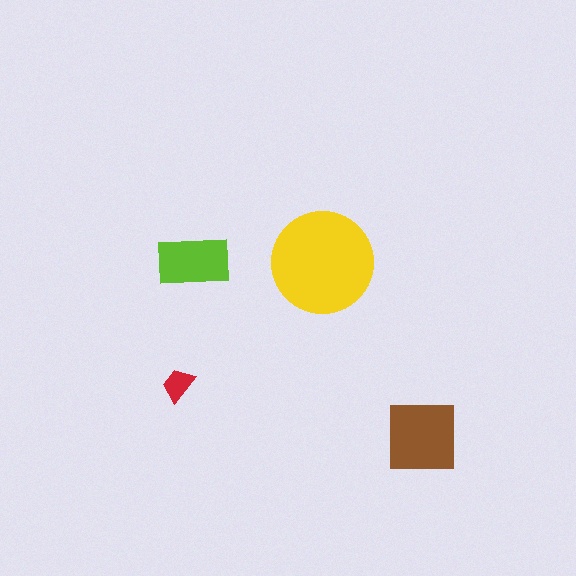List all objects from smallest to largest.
The red trapezoid, the lime rectangle, the brown square, the yellow circle.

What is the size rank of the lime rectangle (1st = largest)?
3rd.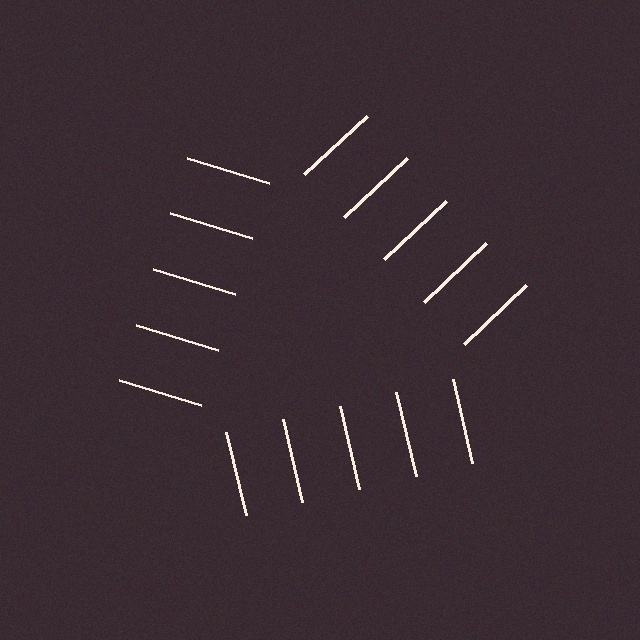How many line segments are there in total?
15 — 5 along each of the 3 edges.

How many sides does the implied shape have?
3 sides — the line-ends trace a triangle.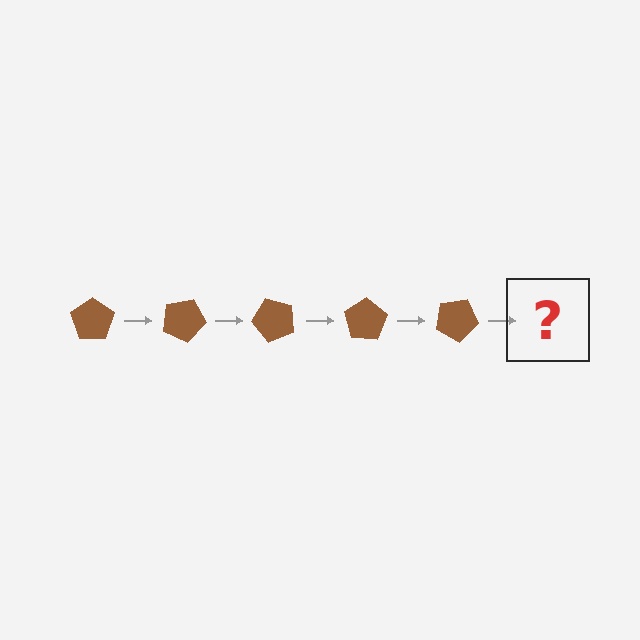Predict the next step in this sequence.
The next step is a brown pentagon rotated 125 degrees.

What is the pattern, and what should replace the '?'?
The pattern is that the pentagon rotates 25 degrees each step. The '?' should be a brown pentagon rotated 125 degrees.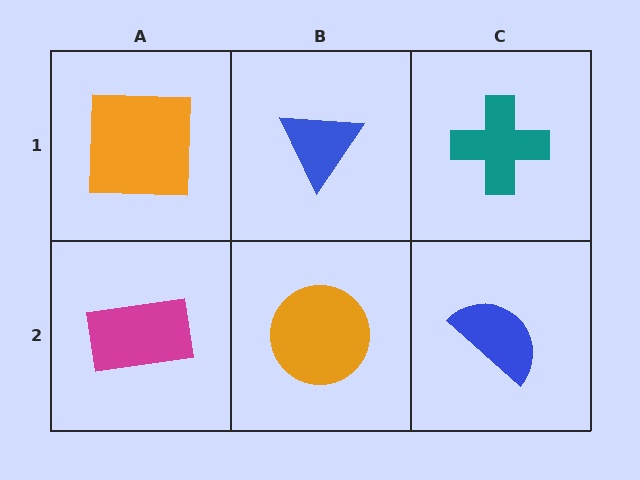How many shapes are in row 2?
3 shapes.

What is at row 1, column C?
A teal cross.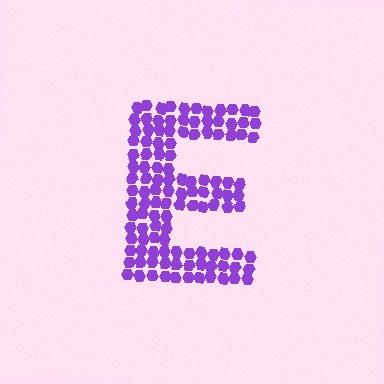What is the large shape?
The large shape is the letter E.